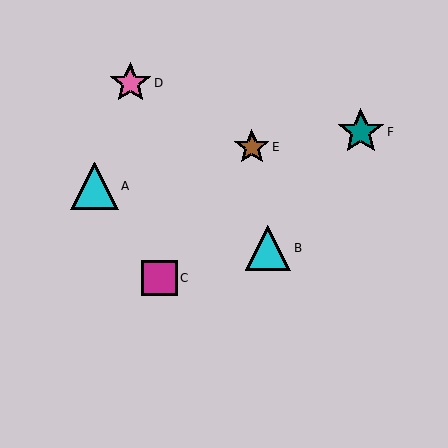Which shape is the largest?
The cyan triangle (labeled A) is the largest.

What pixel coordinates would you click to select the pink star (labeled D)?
Click at (130, 83) to select the pink star D.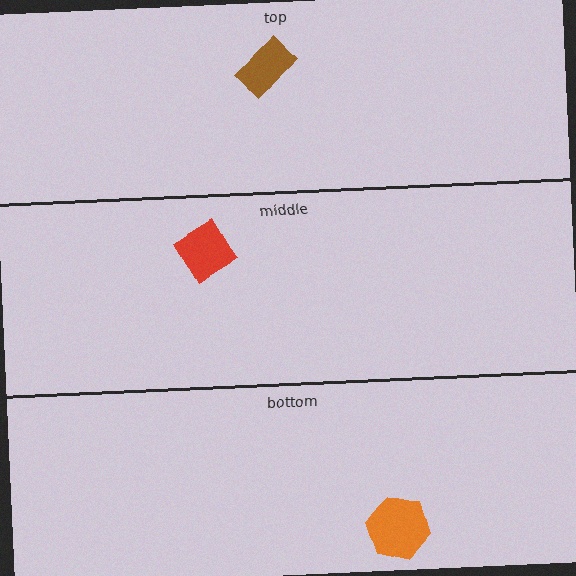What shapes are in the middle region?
The red diamond.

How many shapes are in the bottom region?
1.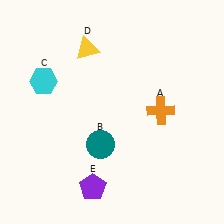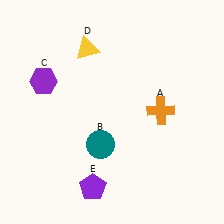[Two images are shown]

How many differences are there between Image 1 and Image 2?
There is 1 difference between the two images.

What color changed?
The hexagon (C) changed from cyan in Image 1 to purple in Image 2.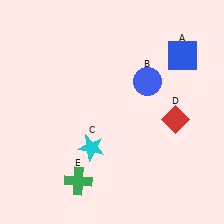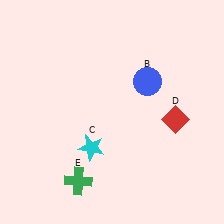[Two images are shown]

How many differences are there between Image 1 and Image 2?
There is 1 difference between the two images.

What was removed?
The blue square (A) was removed in Image 2.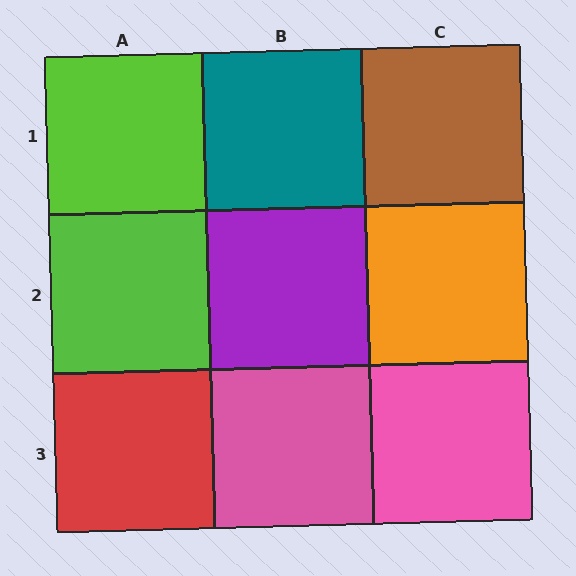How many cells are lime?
2 cells are lime.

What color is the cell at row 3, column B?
Pink.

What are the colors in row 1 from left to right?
Lime, teal, brown.